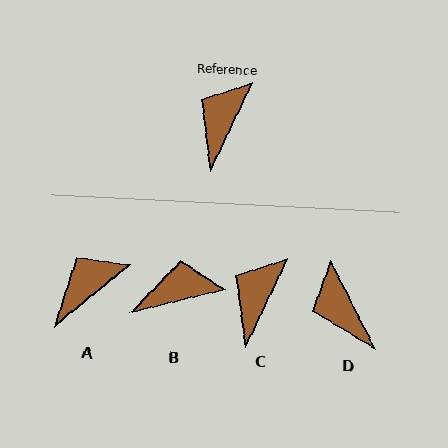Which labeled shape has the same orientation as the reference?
C.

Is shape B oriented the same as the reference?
No, it is off by about 51 degrees.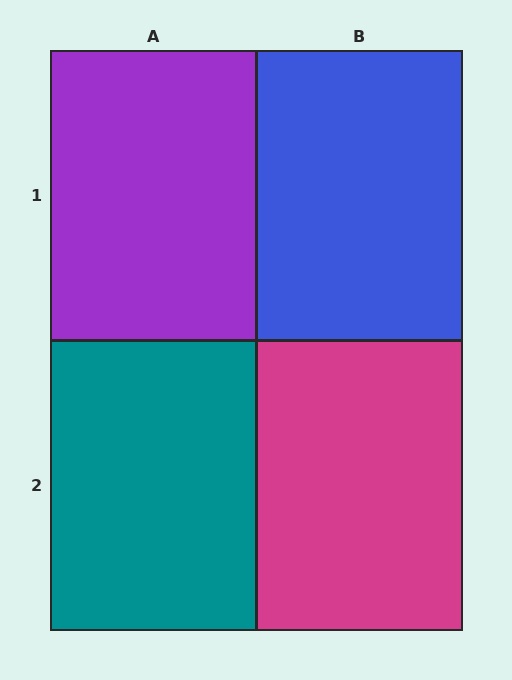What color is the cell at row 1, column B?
Blue.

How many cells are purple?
1 cell is purple.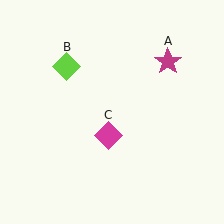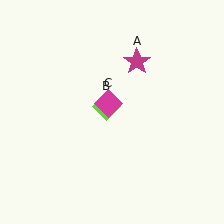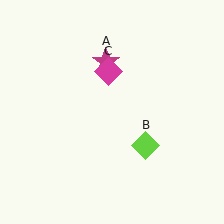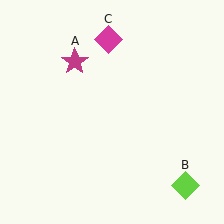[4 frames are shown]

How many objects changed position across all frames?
3 objects changed position: magenta star (object A), lime diamond (object B), magenta diamond (object C).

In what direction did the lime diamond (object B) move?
The lime diamond (object B) moved down and to the right.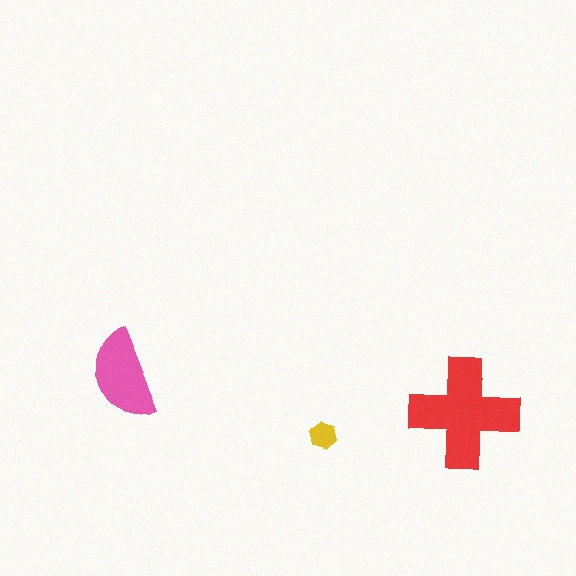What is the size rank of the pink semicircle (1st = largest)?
2nd.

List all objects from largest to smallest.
The red cross, the pink semicircle, the yellow hexagon.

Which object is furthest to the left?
The pink semicircle is leftmost.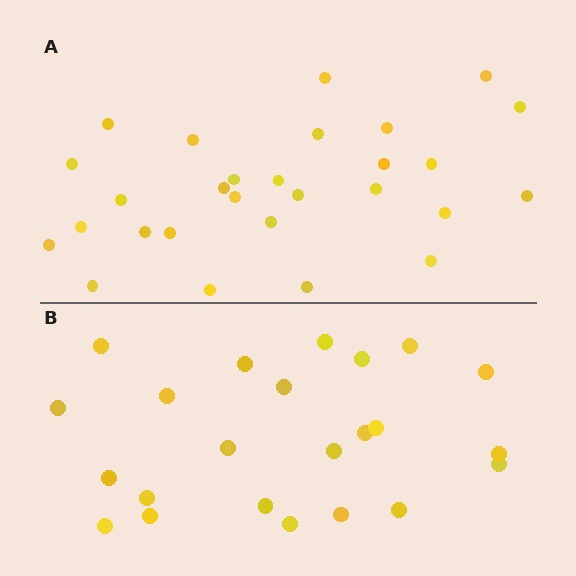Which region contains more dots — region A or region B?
Region A (the top region) has more dots.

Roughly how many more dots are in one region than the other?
Region A has about 5 more dots than region B.